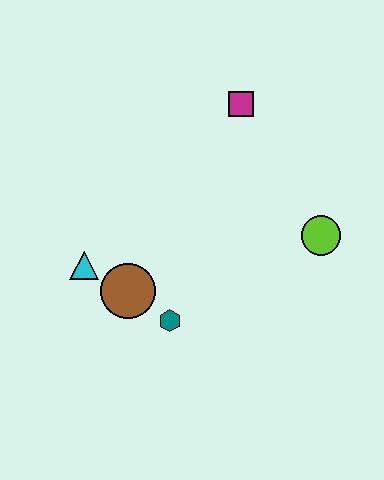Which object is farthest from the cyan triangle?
The lime circle is farthest from the cyan triangle.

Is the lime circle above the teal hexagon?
Yes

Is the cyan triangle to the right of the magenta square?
No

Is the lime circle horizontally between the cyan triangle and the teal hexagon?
No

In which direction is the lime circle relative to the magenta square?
The lime circle is below the magenta square.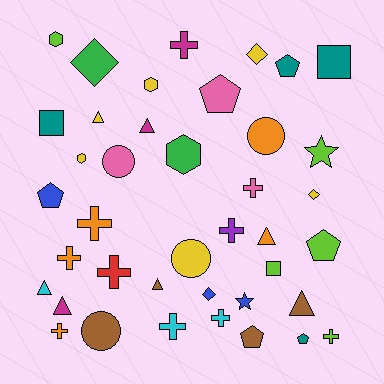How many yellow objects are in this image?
There are 6 yellow objects.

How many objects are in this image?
There are 40 objects.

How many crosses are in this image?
There are 10 crosses.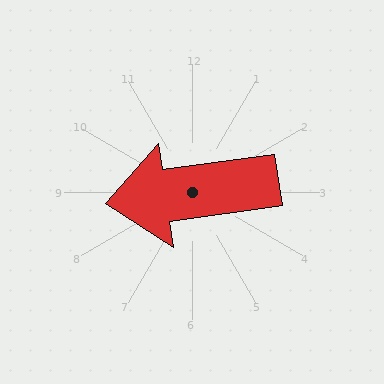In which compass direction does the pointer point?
West.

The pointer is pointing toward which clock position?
Roughly 9 o'clock.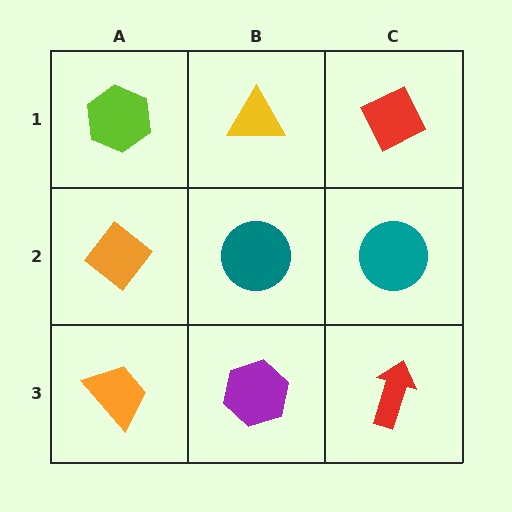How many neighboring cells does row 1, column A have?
2.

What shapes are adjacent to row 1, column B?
A teal circle (row 2, column B), a lime hexagon (row 1, column A), a red diamond (row 1, column C).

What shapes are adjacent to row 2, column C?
A red diamond (row 1, column C), a red arrow (row 3, column C), a teal circle (row 2, column B).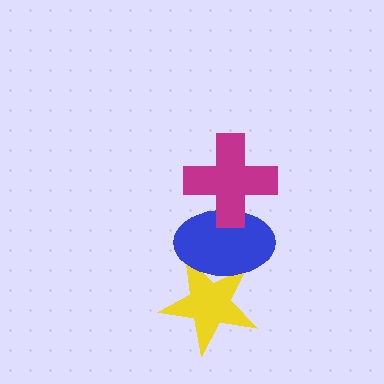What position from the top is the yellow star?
The yellow star is 3rd from the top.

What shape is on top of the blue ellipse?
The magenta cross is on top of the blue ellipse.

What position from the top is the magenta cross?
The magenta cross is 1st from the top.